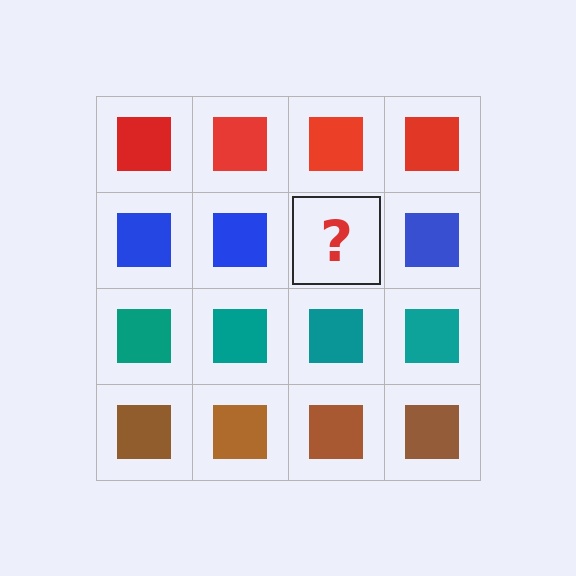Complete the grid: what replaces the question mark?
The question mark should be replaced with a blue square.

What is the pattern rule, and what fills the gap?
The rule is that each row has a consistent color. The gap should be filled with a blue square.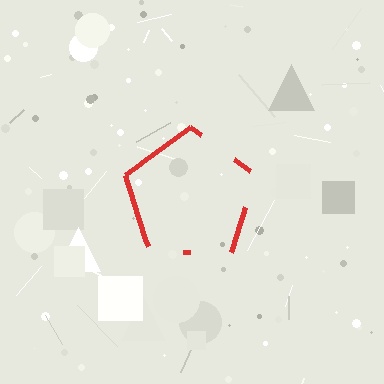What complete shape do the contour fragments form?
The contour fragments form a pentagon.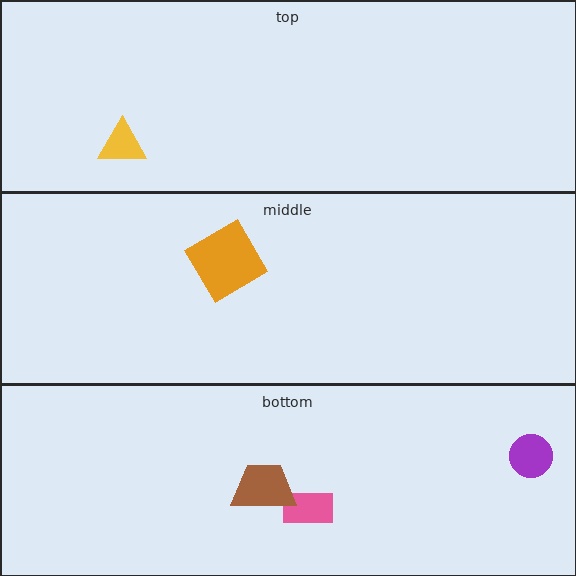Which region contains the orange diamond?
The middle region.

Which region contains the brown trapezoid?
The bottom region.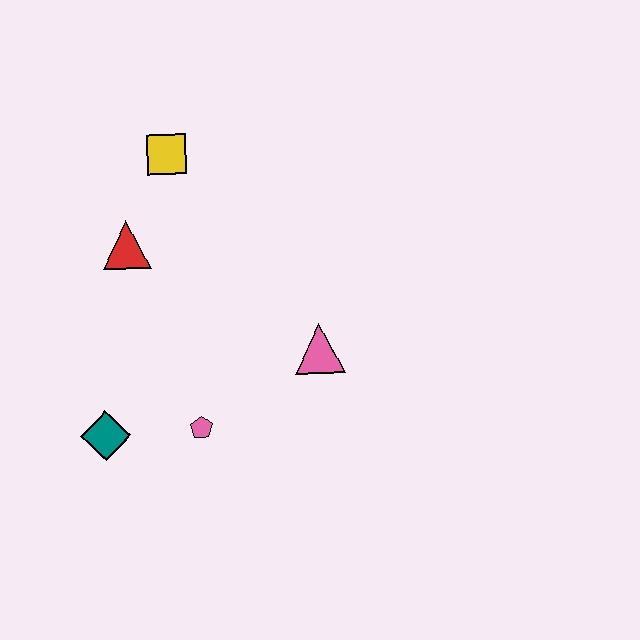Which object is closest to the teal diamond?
The pink pentagon is closest to the teal diamond.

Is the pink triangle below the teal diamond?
No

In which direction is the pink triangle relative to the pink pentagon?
The pink triangle is to the right of the pink pentagon.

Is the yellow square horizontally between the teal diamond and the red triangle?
No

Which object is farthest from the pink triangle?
The yellow square is farthest from the pink triangle.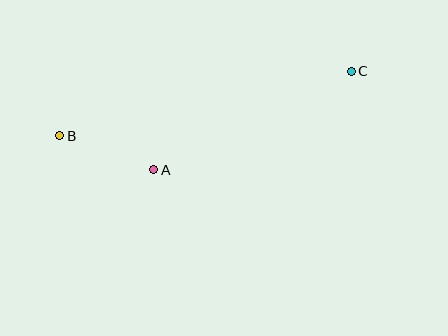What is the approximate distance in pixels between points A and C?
The distance between A and C is approximately 220 pixels.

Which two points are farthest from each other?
Points B and C are farthest from each other.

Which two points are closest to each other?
Points A and B are closest to each other.